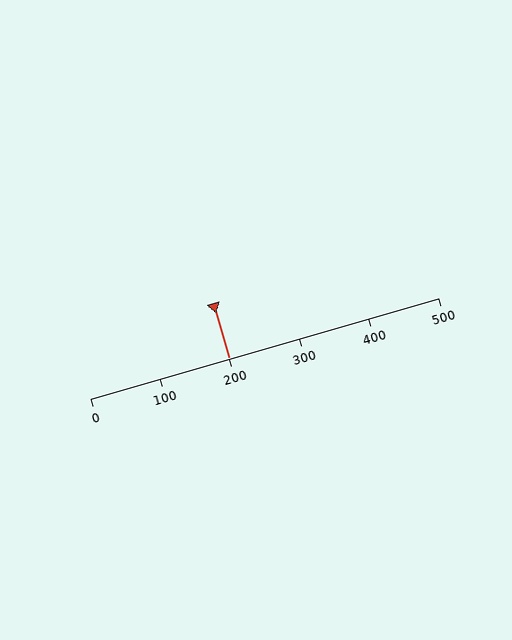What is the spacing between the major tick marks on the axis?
The major ticks are spaced 100 apart.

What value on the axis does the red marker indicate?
The marker indicates approximately 200.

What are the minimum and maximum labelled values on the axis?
The axis runs from 0 to 500.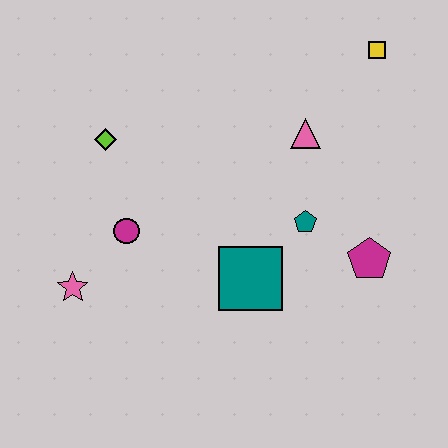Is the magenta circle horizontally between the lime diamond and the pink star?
No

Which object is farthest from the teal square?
The yellow square is farthest from the teal square.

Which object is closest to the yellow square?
The pink triangle is closest to the yellow square.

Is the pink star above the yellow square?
No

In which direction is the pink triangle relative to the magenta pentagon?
The pink triangle is above the magenta pentagon.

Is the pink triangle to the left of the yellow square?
Yes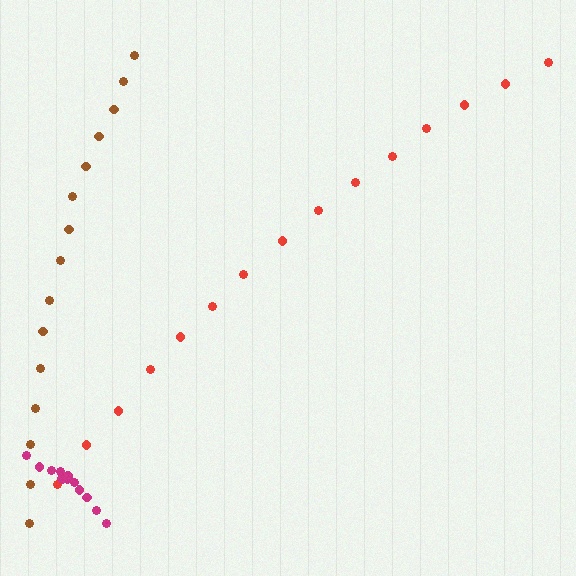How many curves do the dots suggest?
There are 3 distinct paths.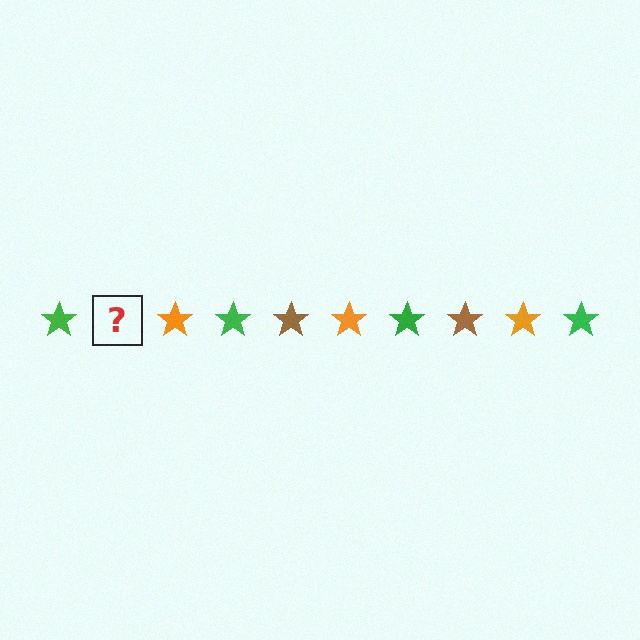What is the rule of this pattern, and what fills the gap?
The rule is that the pattern cycles through green, brown, orange stars. The gap should be filled with a brown star.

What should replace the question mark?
The question mark should be replaced with a brown star.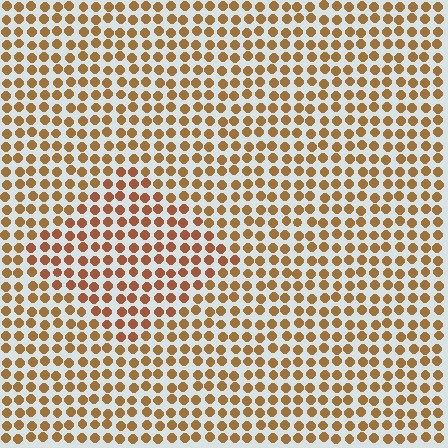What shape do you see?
I see a diamond.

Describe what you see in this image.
The image is filled with small brown elements in a uniform arrangement. A diamond-shaped region is visible where the elements are tinted to a slightly different hue, forming a subtle color boundary.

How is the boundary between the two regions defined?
The boundary is defined purely by a slight shift in hue (about 17 degrees). Spacing, size, and orientation are identical on both sides.